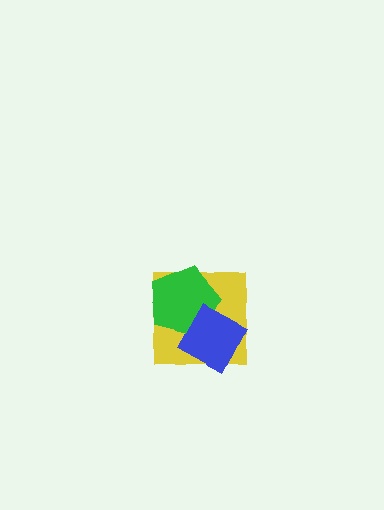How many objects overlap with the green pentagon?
2 objects overlap with the green pentagon.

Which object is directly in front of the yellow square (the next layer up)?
The green pentagon is directly in front of the yellow square.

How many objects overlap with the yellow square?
2 objects overlap with the yellow square.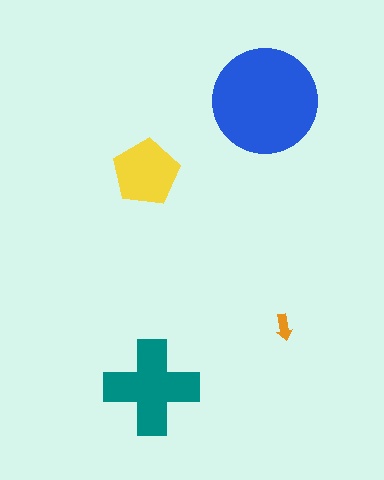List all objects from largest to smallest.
The blue circle, the teal cross, the yellow pentagon, the orange arrow.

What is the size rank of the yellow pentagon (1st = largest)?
3rd.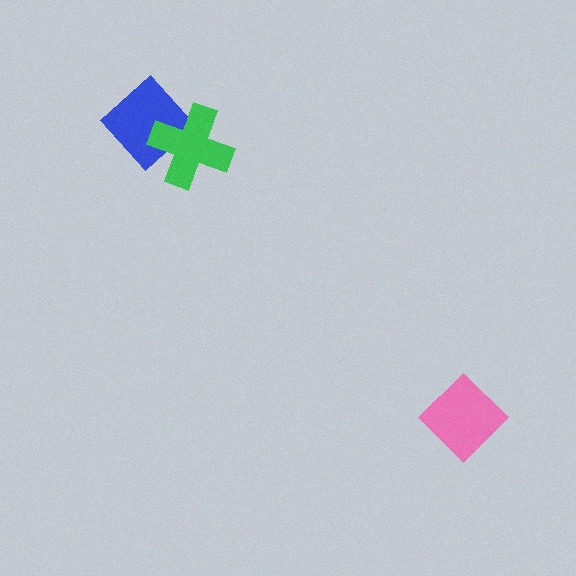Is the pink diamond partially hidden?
No, no other shape covers it.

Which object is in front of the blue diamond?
The green cross is in front of the blue diamond.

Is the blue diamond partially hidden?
Yes, it is partially covered by another shape.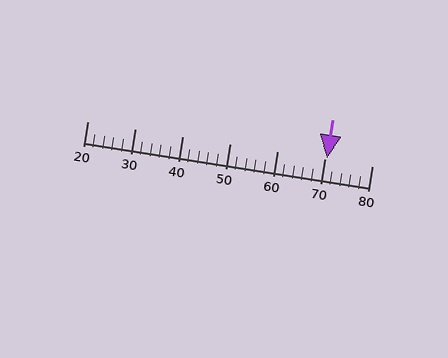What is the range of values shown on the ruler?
The ruler shows values from 20 to 80.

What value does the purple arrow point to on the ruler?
The purple arrow points to approximately 70.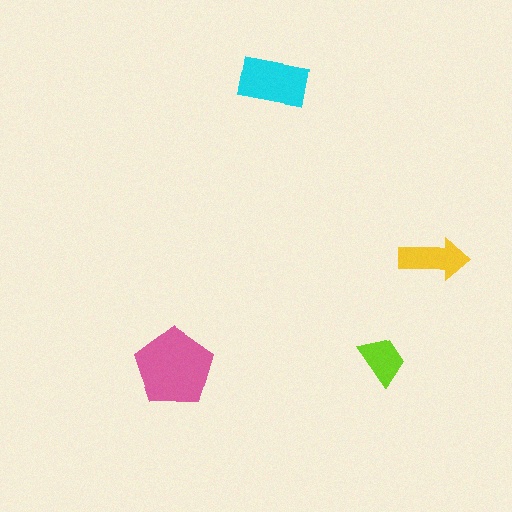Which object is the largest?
The pink pentagon.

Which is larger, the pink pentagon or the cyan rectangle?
The pink pentagon.